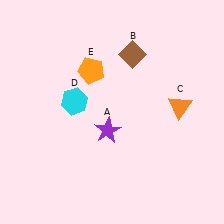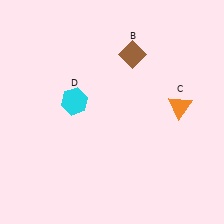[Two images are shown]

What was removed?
The purple star (A), the orange pentagon (E) were removed in Image 2.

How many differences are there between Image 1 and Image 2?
There are 2 differences between the two images.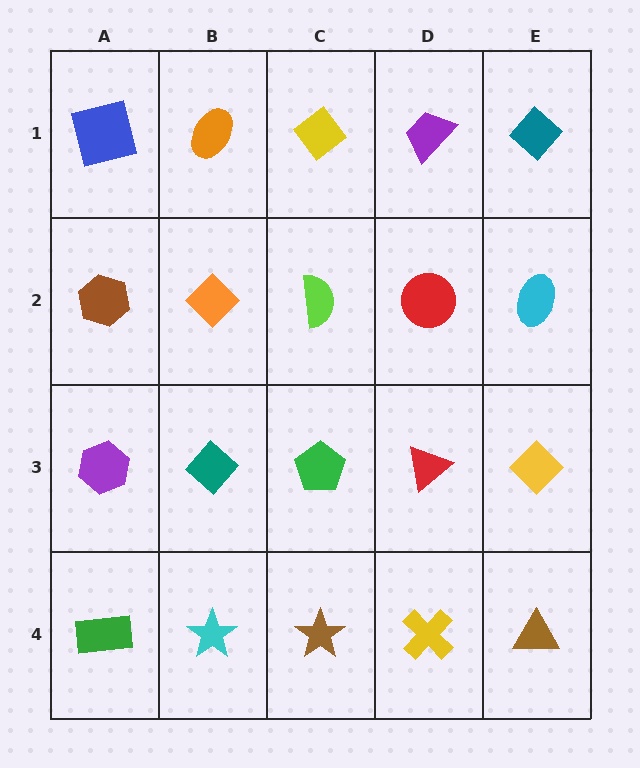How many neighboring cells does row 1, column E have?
2.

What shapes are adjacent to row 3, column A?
A brown hexagon (row 2, column A), a green rectangle (row 4, column A), a teal diamond (row 3, column B).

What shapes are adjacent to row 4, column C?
A green pentagon (row 3, column C), a cyan star (row 4, column B), a yellow cross (row 4, column D).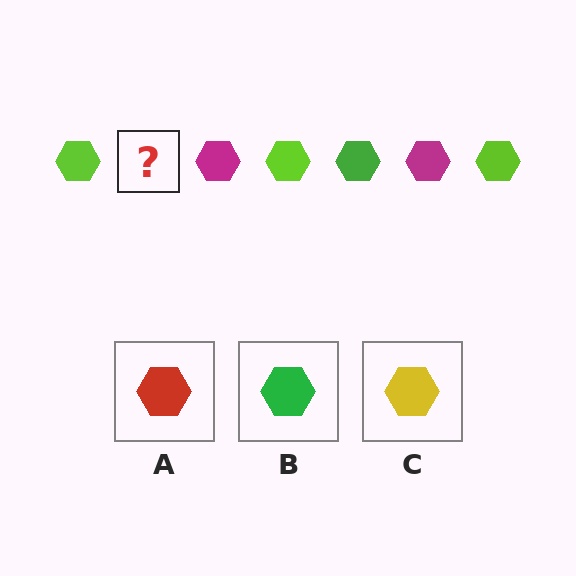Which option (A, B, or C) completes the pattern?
B.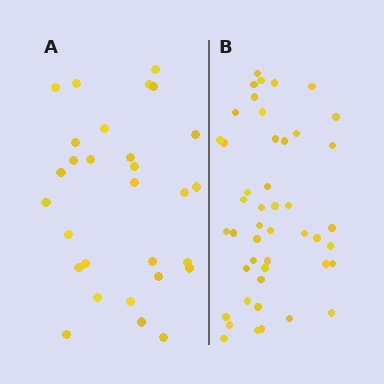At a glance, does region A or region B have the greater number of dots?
Region B (the right region) has more dots.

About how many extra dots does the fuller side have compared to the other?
Region B has approximately 15 more dots than region A.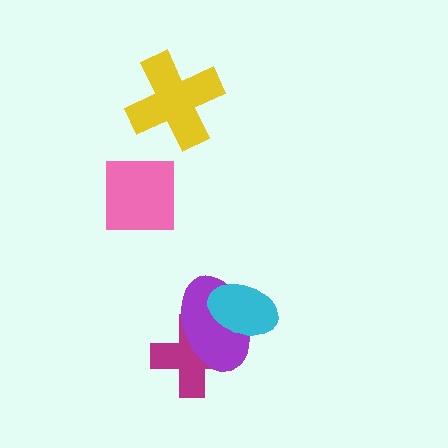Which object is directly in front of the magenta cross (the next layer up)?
The purple ellipse is directly in front of the magenta cross.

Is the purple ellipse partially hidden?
Yes, it is partially covered by another shape.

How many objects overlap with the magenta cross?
2 objects overlap with the magenta cross.